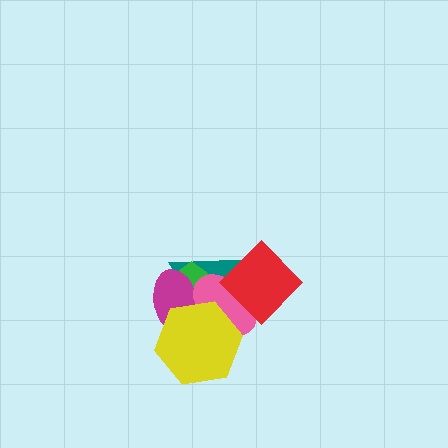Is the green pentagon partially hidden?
Yes, it is partially covered by another shape.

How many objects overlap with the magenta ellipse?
4 objects overlap with the magenta ellipse.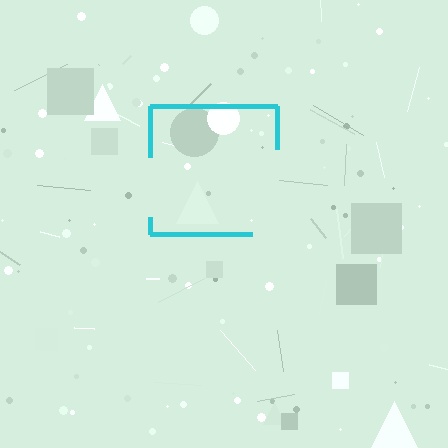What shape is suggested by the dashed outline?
The dashed outline suggests a square.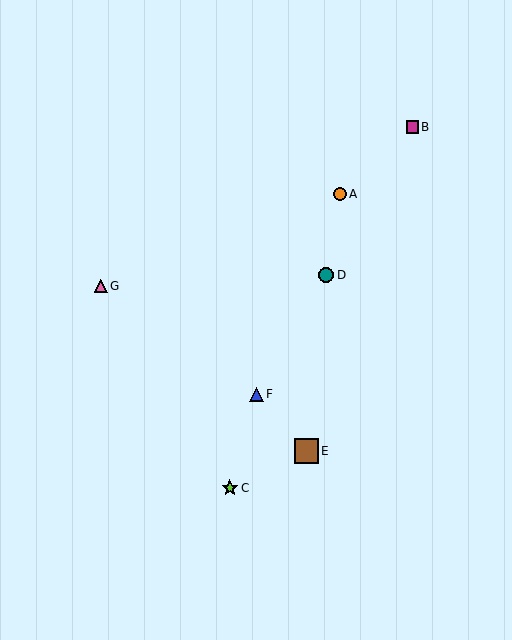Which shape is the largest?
The brown square (labeled E) is the largest.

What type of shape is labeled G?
Shape G is a pink triangle.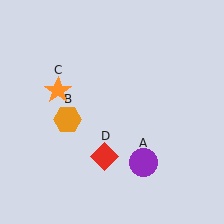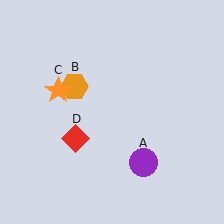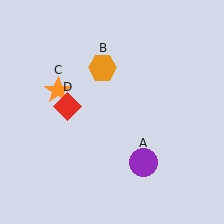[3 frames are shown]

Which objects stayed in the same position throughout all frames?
Purple circle (object A) and orange star (object C) remained stationary.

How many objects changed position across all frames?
2 objects changed position: orange hexagon (object B), red diamond (object D).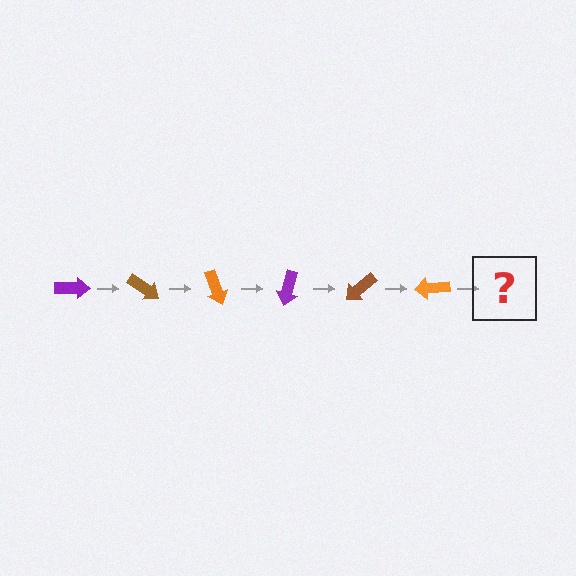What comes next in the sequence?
The next element should be a purple arrow, rotated 210 degrees from the start.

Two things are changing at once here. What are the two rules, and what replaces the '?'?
The two rules are that it rotates 35 degrees each step and the color cycles through purple, brown, and orange. The '?' should be a purple arrow, rotated 210 degrees from the start.